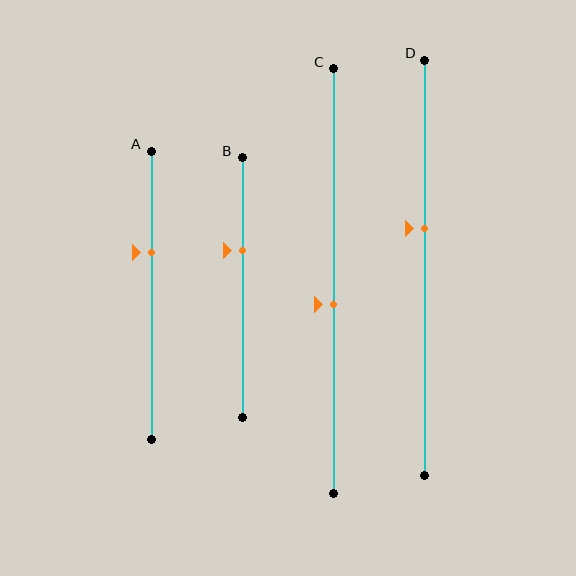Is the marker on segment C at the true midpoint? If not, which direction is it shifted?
No, the marker on segment C is shifted downward by about 5% of the segment length.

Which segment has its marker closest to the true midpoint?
Segment C has its marker closest to the true midpoint.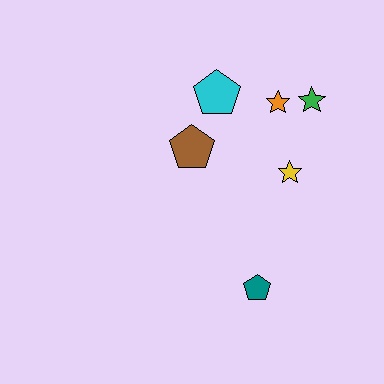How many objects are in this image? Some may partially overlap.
There are 6 objects.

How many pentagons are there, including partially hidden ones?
There are 3 pentagons.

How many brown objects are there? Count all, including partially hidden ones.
There is 1 brown object.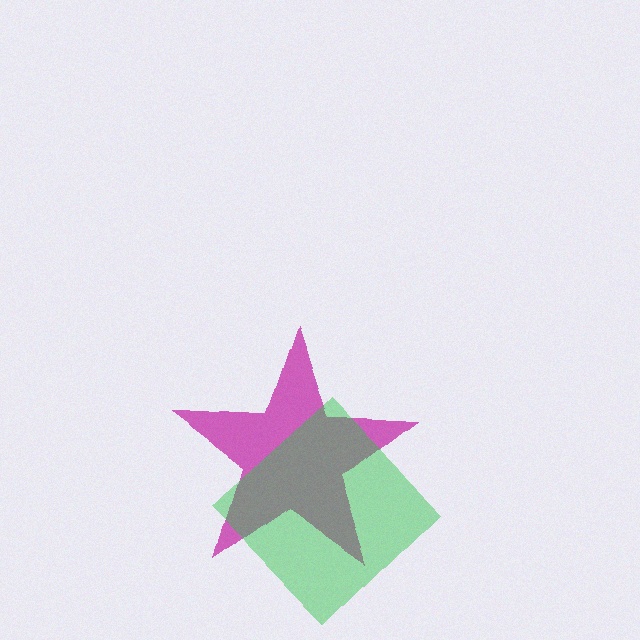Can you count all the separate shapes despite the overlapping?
Yes, there are 2 separate shapes.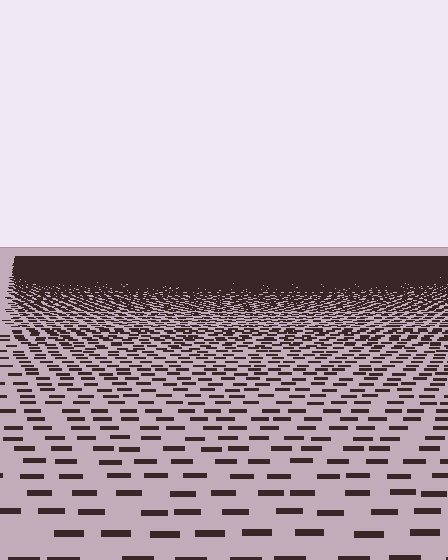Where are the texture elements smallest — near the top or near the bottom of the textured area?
Near the top.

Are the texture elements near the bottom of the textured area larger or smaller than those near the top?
Larger. Near the bottom, elements are closer to the viewer and appear at a bigger on-screen size.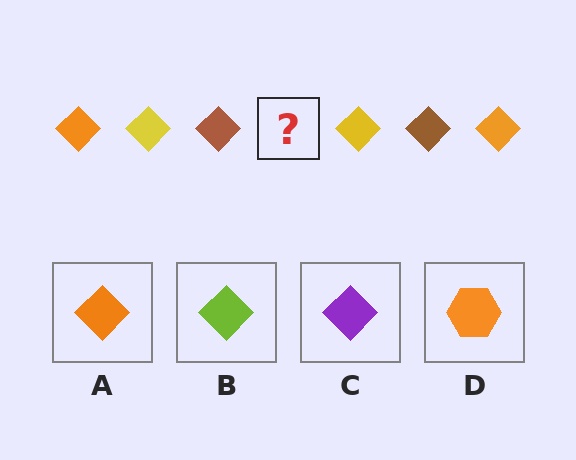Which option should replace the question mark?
Option A.